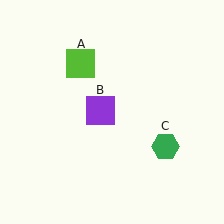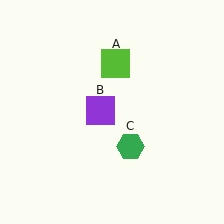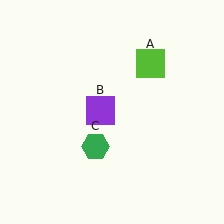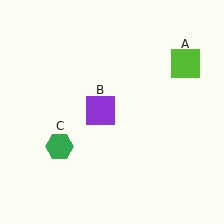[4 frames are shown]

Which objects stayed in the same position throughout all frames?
Purple square (object B) remained stationary.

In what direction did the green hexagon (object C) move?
The green hexagon (object C) moved left.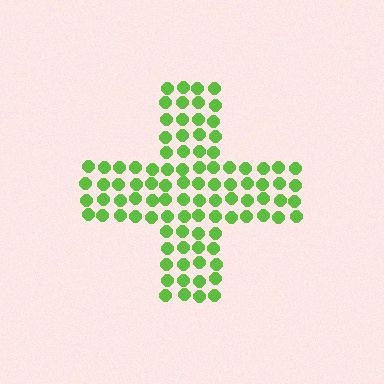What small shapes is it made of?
It is made of small circles.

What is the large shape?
The large shape is a cross.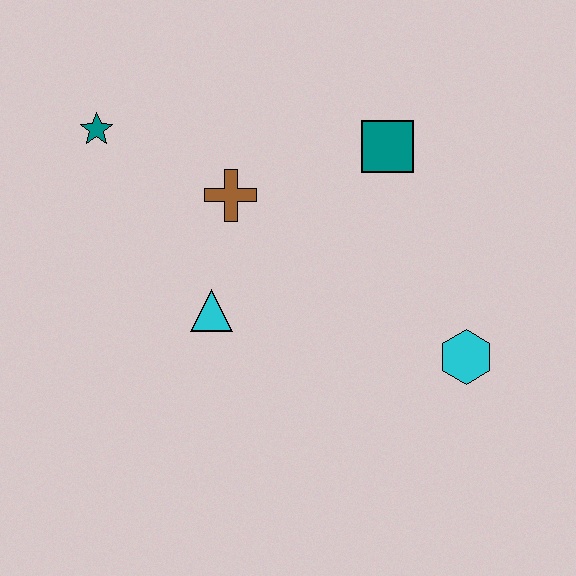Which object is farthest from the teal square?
The teal star is farthest from the teal square.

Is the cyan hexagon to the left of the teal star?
No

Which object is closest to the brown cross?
The cyan triangle is closest to the brown cross.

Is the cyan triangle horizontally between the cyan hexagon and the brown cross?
No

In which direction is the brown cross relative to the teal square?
The brown cross is to the left of the teal square.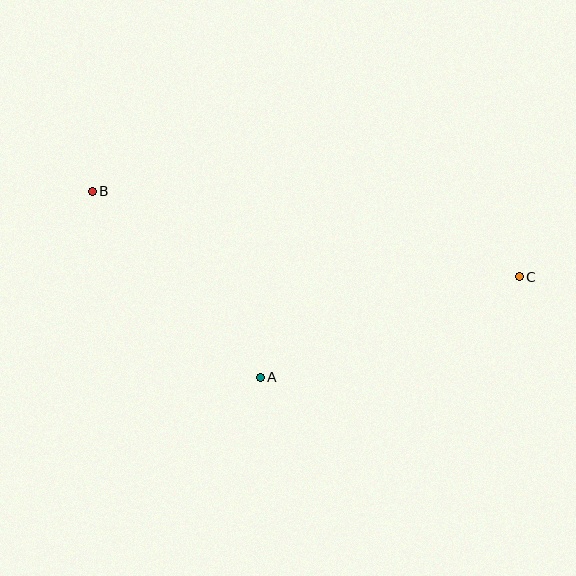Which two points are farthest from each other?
Points B and C are farthest from each other.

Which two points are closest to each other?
Points A and B are closest to each other.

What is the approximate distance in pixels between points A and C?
The distance between A and C is approximately 278 pixels.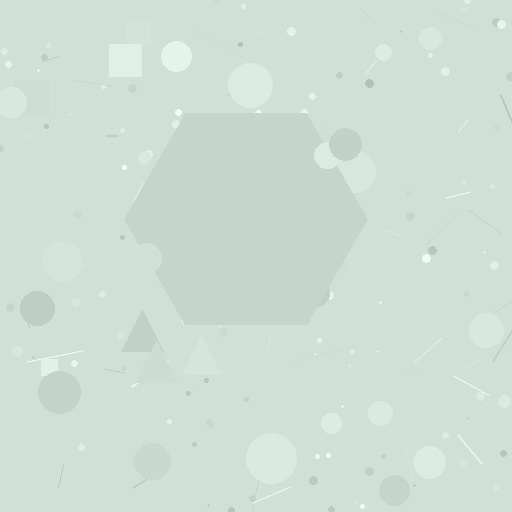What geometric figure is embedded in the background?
A hexagon is embedded in the background.